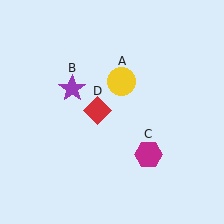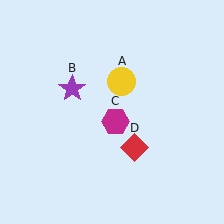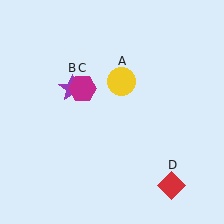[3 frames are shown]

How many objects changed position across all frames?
2 objects changed position: magenta hexagon (object C), red diamond (object D).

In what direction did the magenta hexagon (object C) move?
The magenta hexagon (object C) moved up and to the left.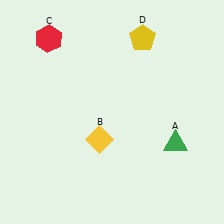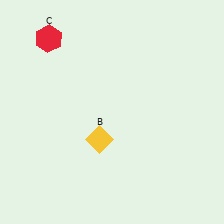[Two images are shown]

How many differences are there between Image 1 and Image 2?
There are 2 differences between the two images.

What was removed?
The yellow pentagon (D), the green triangle (A) were removed in Image 2.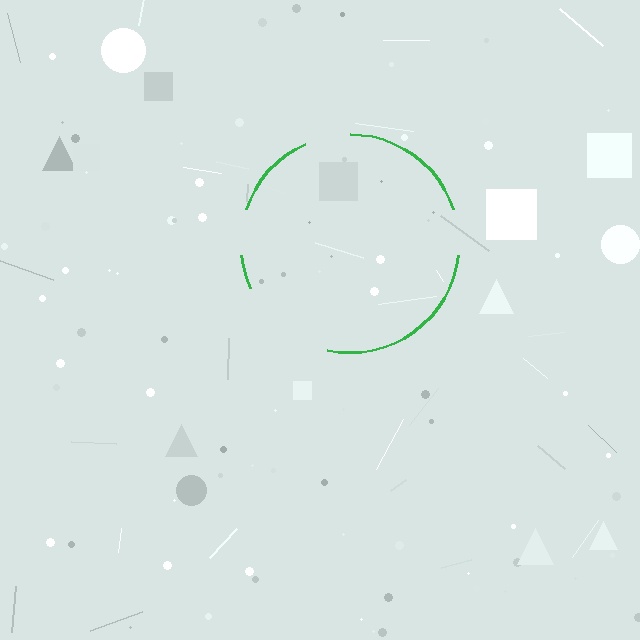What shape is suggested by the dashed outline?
The dashed outline suggests a circle.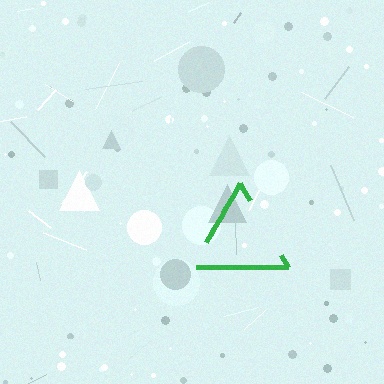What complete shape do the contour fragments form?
The contour fragments form a triangle.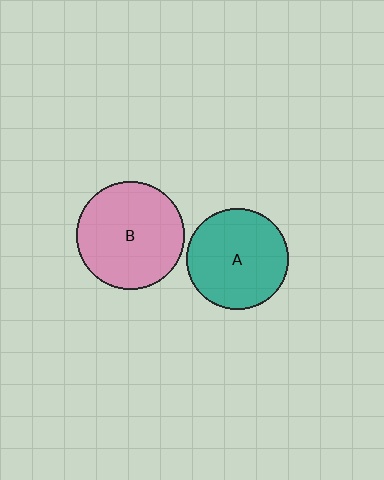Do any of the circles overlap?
No, none of the circles overlap.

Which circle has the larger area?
Circle B (pink).